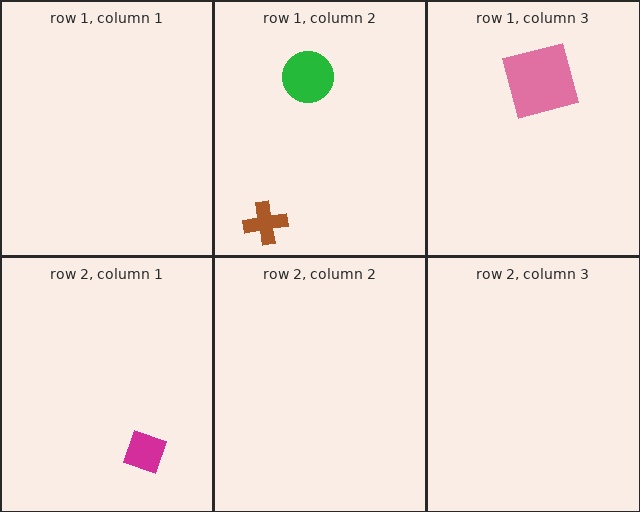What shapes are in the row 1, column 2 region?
The brown cross, the green circle.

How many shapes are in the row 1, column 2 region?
2.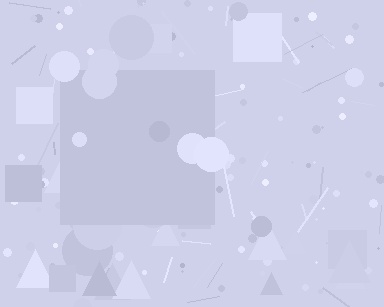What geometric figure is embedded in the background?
A square is embedded in the background.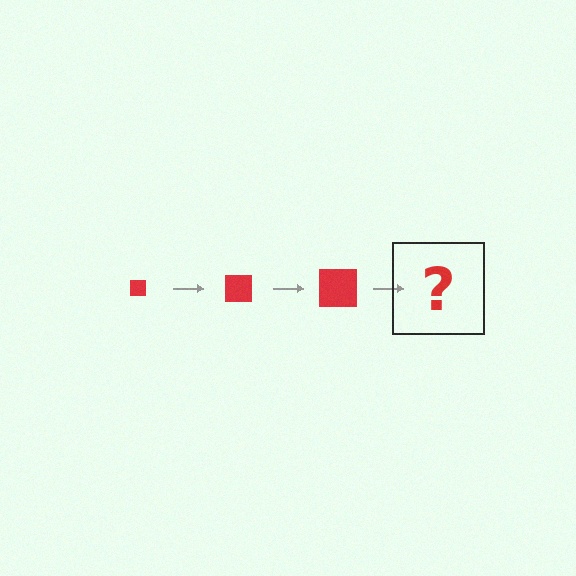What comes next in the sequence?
The next element should be a red square, larger than the previous one.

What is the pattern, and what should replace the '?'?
The pattern is that the square gets progressively larger each step. The '?' should be a red square, larger than the previous one.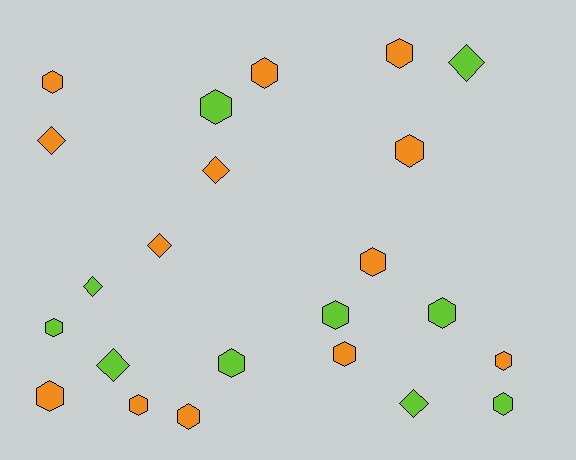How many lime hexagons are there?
There are 6 lime hexagons.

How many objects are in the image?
There are 23 objects.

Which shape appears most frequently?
Hexagon, with 16 objects.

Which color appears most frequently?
Orange, with 13 objects.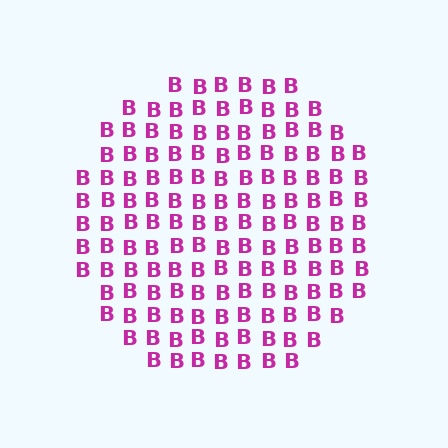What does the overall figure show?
The overall figure shows a circle.